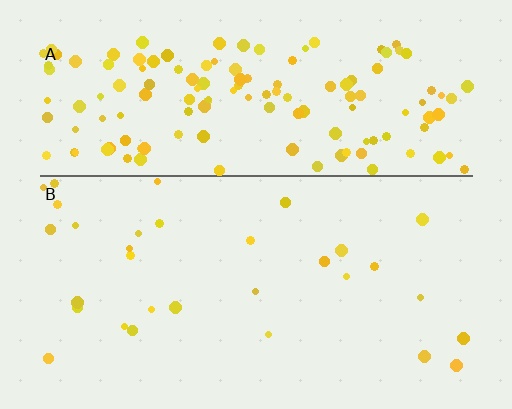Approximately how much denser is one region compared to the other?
Approximately 4.9× — region A over region B.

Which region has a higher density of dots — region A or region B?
A (the top).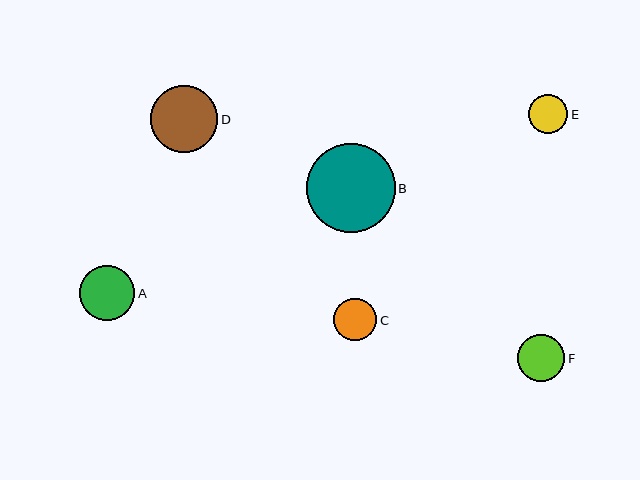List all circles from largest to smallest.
From largest to smallest: B, D, A, F, C, E.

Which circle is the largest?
Circle B is the largest with a size of approximately 89 pixels.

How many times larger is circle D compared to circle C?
Circle D is approximately 1.6 times the size of circle C.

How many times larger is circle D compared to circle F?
Circle D is approximately 1.4 times the size of circle F.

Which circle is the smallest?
Circle E is the smallest with a size of approximately 39 pixels.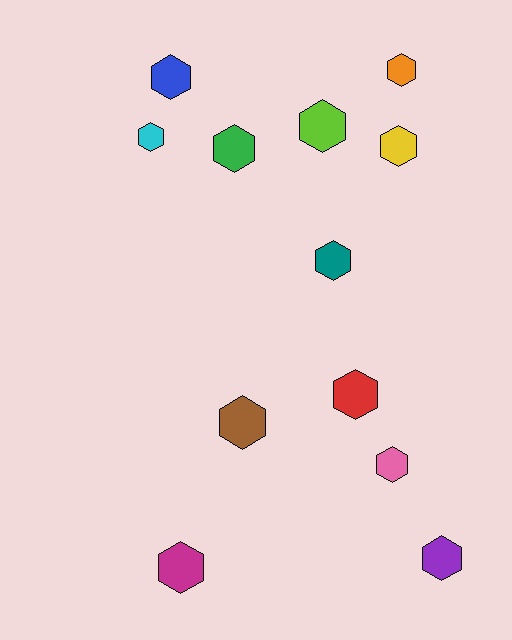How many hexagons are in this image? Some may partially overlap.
There are 12 hexagons.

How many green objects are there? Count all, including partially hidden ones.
There is 1 green object.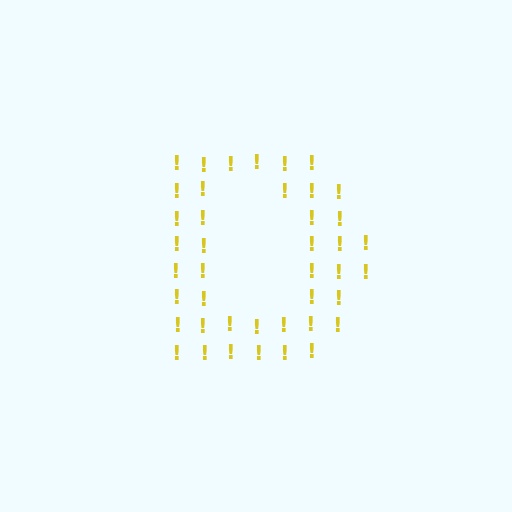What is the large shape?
The large shape is the letter D.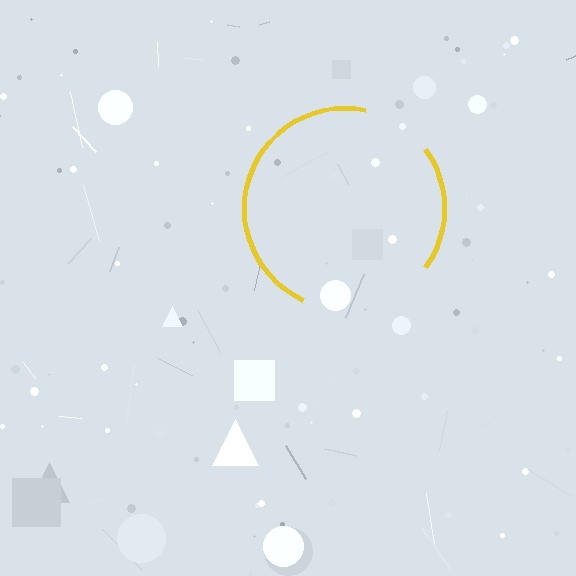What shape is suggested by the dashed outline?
The dashed outline suggests a circle.